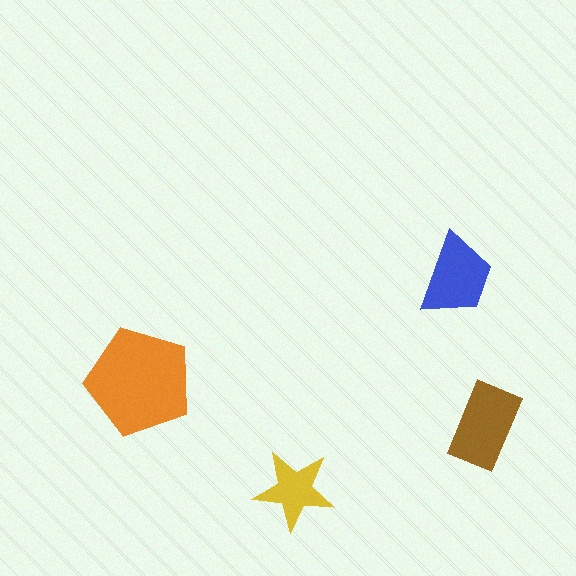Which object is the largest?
The orange pentagon.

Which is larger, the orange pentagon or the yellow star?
The orange pentagon.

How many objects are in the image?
There are 4 objects in the image.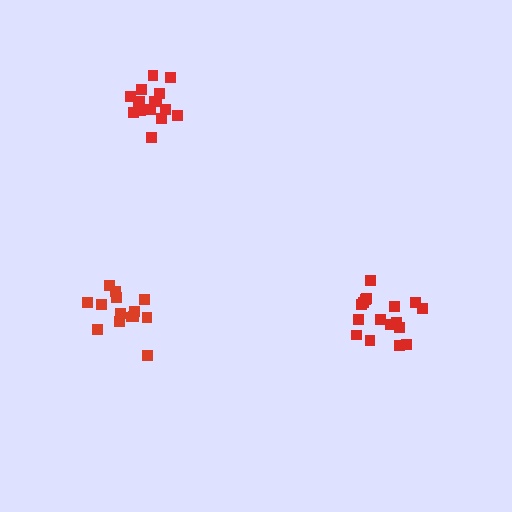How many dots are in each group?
Group 1: 18 dots, Group 2: 17 dots, Group 3: 14 dots (49 total).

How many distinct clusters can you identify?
There are 3 distinct clusters.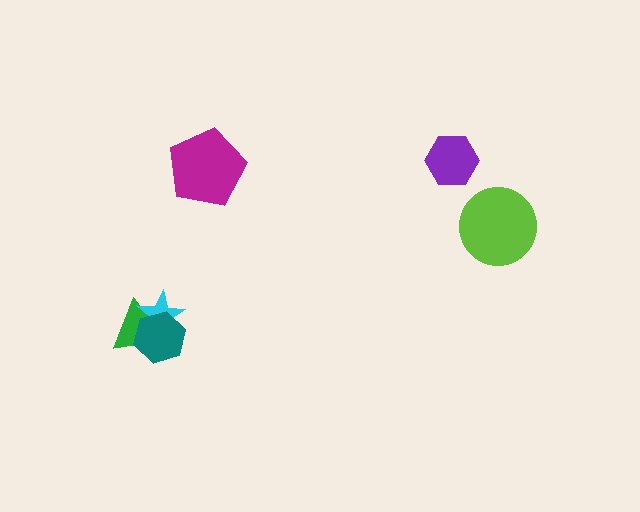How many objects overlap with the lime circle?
0 objects overlap with the lime circle.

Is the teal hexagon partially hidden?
No, no other shape covers it.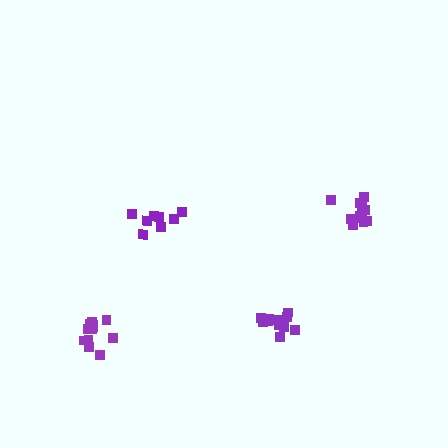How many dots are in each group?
Group 1: 13 dots, Group 2: 12 dots, Group 3: 8 dots, Group 4: 12 dots (45 total).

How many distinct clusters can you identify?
There are 4 distinct clusters.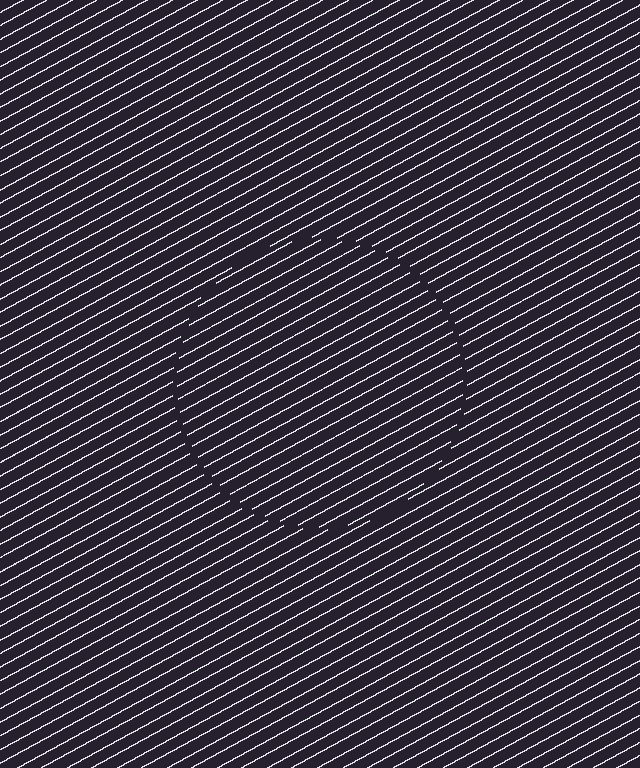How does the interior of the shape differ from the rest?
The interior of the shape contains the same grating, shifted by half a period — the contour is defined by the phase discontinuity where line-ends from the inner and outer gratings abut.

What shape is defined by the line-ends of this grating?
An illusory circle. The interior of the shape contains the same grating, shifted by half a period — the contour is defined by the phase discontinuity where line-ends from the inner and outer gratings abut.